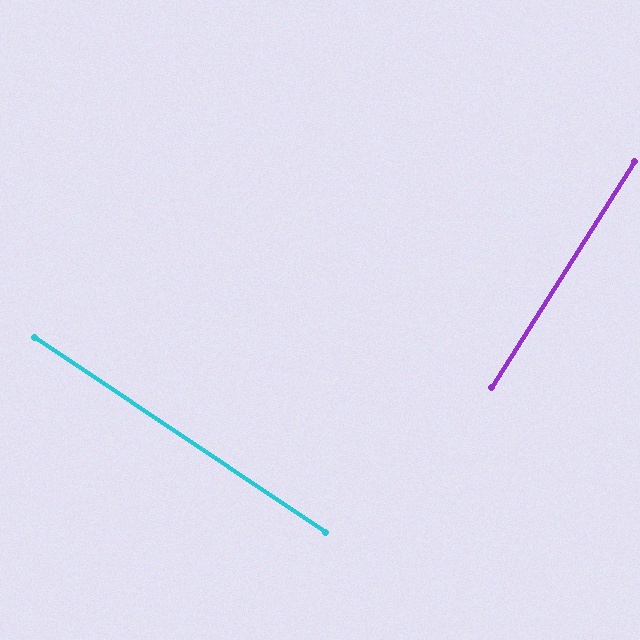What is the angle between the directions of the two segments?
Approximately 89 degrees.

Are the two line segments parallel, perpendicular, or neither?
Perpendicular — they meet at approximately 89°.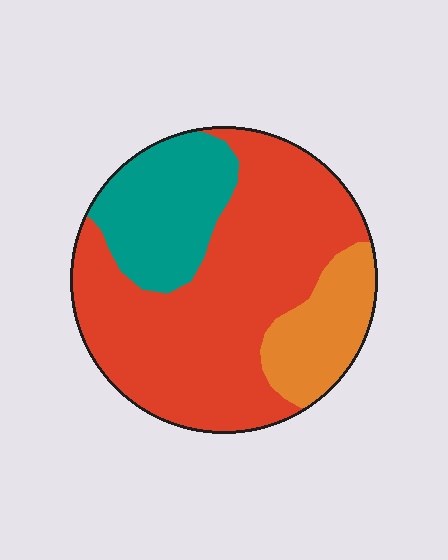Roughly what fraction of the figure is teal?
Teal takes up less than a quarter of the figure.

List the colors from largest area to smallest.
From largest to smallest: red, teal, orange.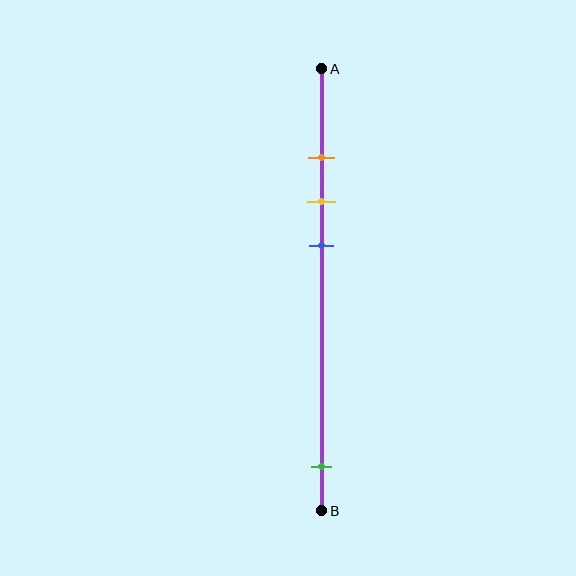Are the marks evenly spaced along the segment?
No, the marks are not evenly spaced.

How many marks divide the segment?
There are 4 marks dividing the segment.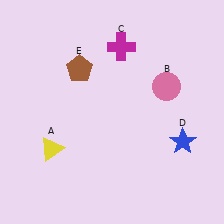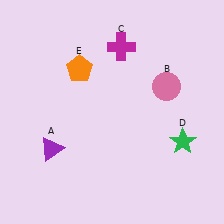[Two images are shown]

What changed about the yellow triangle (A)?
In Image 1, A is yellow. In Image 2, it changed to purple.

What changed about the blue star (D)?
In Image 1, D is blue. In Image 2, it changed to green.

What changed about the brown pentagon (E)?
In Image 1, E is brown. In Image 2, it changed to orange.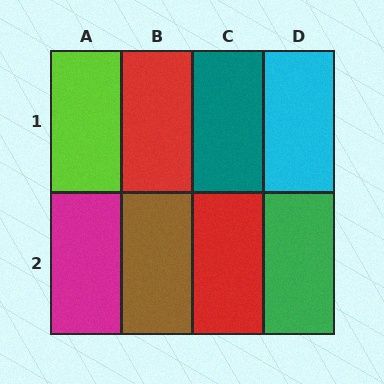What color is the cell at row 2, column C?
Red.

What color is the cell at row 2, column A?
Magenta.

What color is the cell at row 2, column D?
Green.